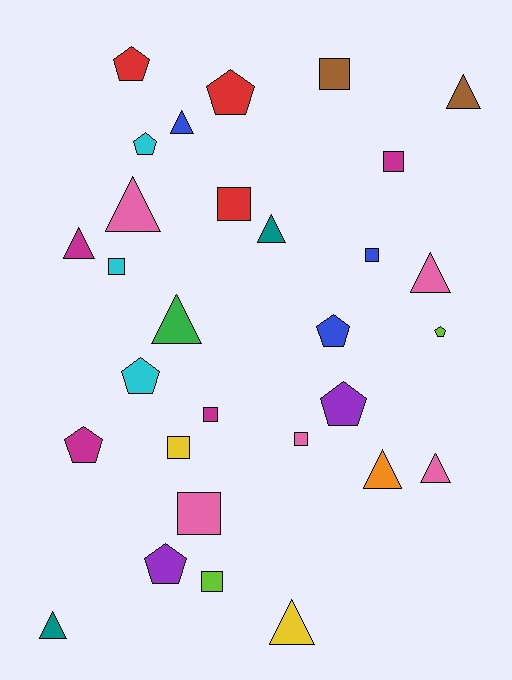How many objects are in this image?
There are 30 objects.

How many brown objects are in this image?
There are 2 brown objects.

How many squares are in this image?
There are 10 squares.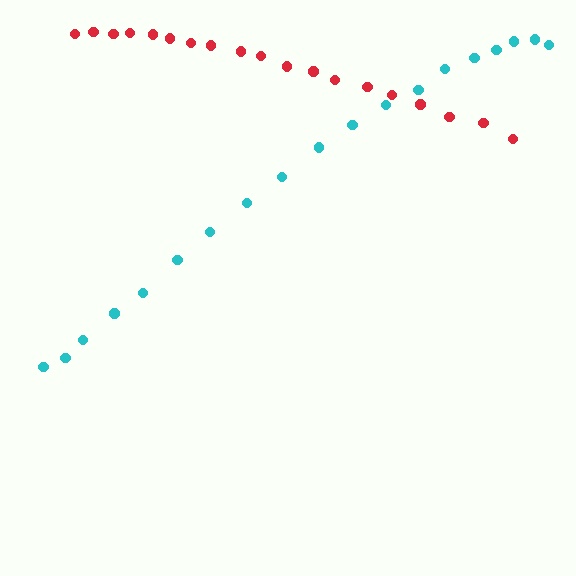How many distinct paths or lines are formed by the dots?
There are 2 distinct paths.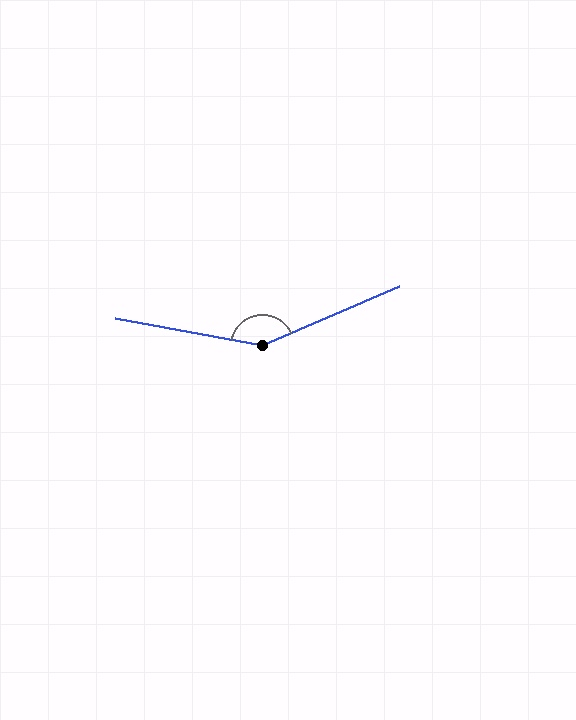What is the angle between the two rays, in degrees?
Approximately 146 degrees.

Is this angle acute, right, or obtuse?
It is obtuse.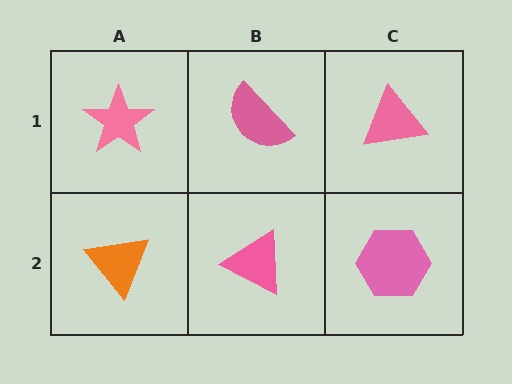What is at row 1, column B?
A pink semicircle.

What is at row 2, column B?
A pink triangle.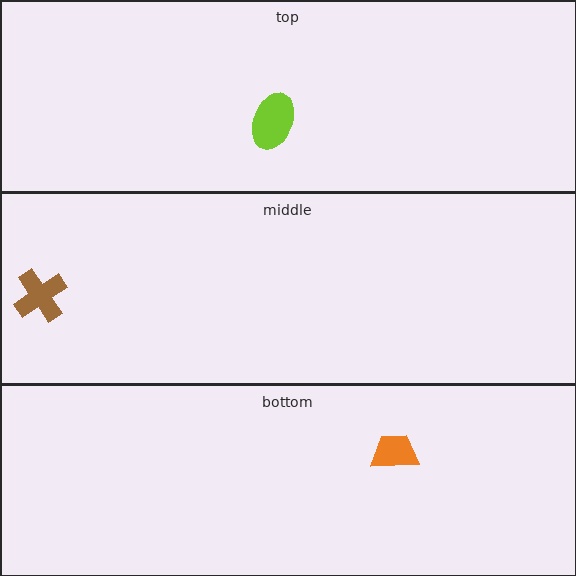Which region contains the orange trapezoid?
The bottom region.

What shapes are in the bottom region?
The orange trapezoid.